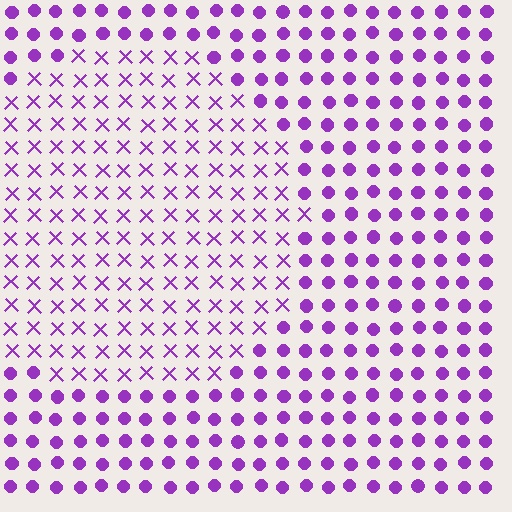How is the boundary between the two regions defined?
The boundary is defined by a change in element shape: X marks inside vs. circles outside. All elements share the same color and spacing.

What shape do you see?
I see a circle.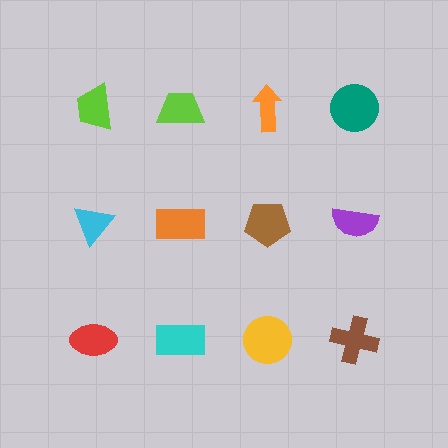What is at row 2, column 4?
A purple semicircle.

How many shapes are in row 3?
4 shapes.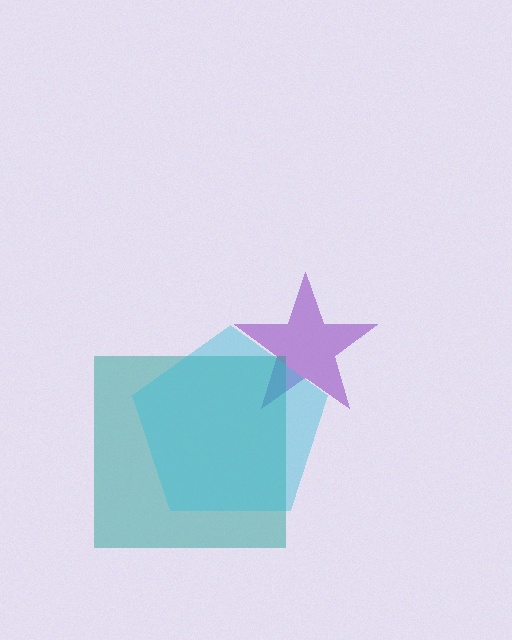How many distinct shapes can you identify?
There are 3 distinct shapes: a purple star, a teal square, a cyan pentagon.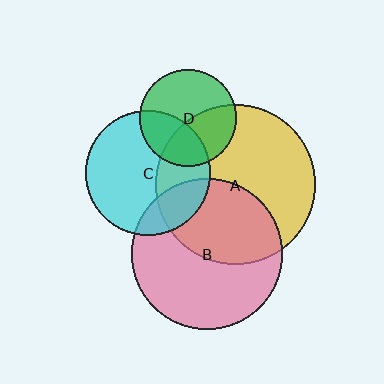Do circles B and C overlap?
Yes.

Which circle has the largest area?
Circle A (yellow).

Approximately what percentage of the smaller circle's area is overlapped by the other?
Approximately 20%.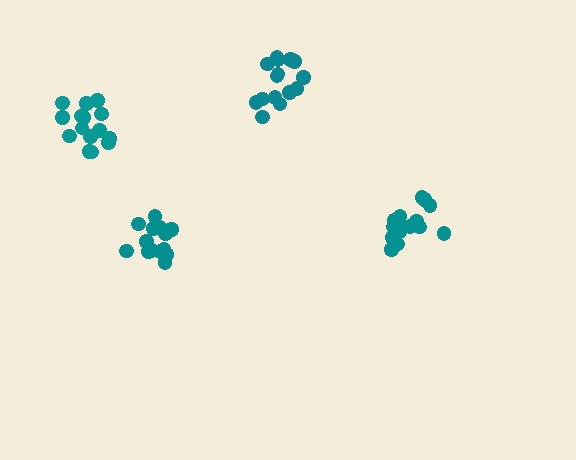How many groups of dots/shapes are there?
There are 4 groups.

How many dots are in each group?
Group 1: 16 dots, Group 2: 15 dots, Group 3: 15 dots, Group 4: 15 dots (61 total).